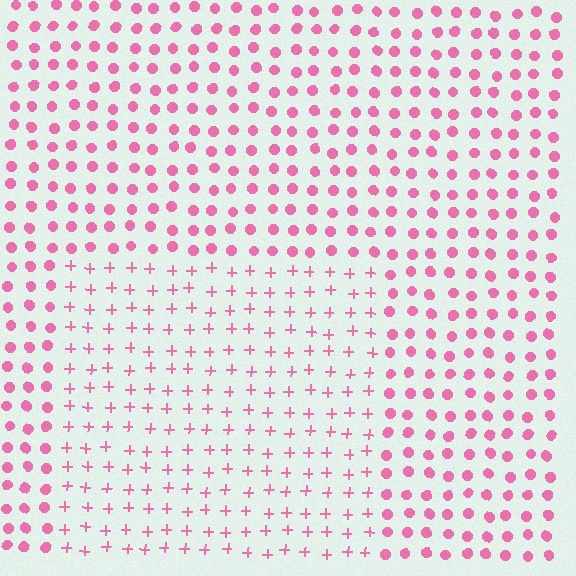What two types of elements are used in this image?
The image uses plus signs inside the rectangle region and circles outside it.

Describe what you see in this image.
The image is filled with small pink elements arranged in a uniform grid. A rectangle-shaped region contains plus signs, while the surrounding area contains circles. The boundary is defined purely by the change in element shape.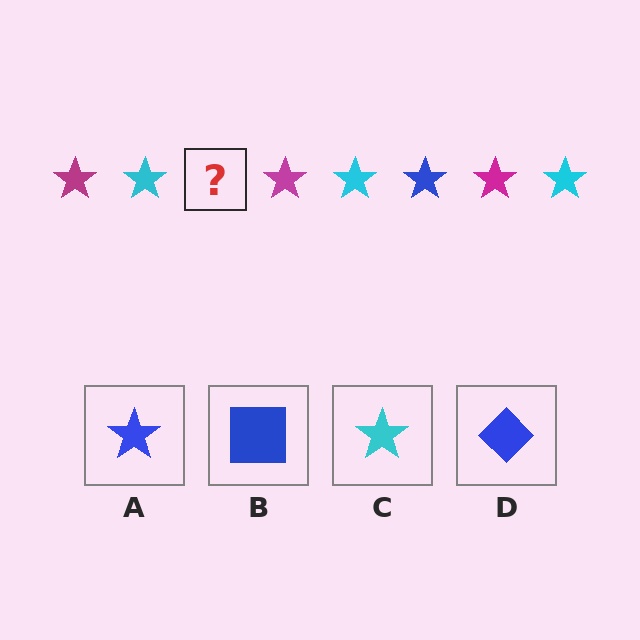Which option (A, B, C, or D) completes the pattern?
A.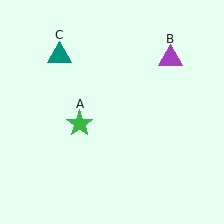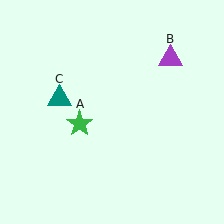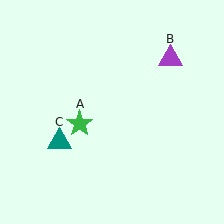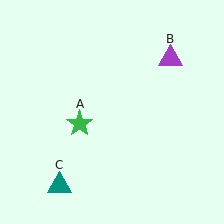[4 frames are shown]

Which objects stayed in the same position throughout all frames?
Green star (object A) and purple triangle (object B) remained stationary.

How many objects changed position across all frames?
1 object changed position: teal triangle (object C).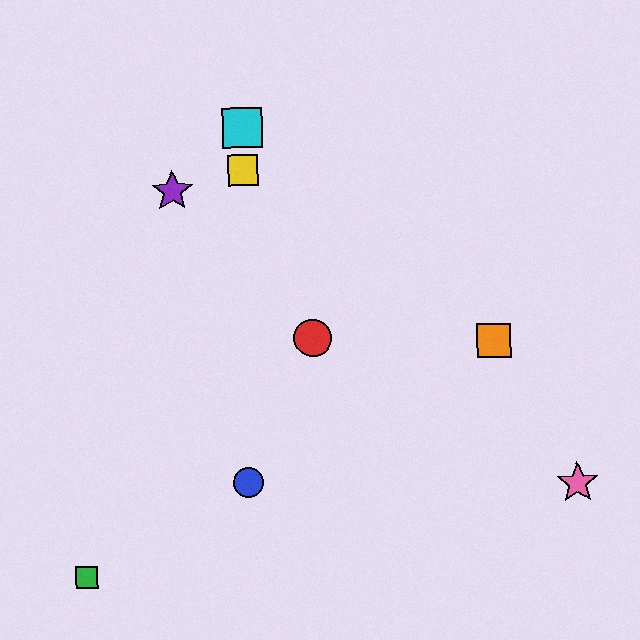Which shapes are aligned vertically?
The blue circle, the yellow square, the cyan square are aligned vertically.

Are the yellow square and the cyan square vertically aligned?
Yes, both are at x≈243.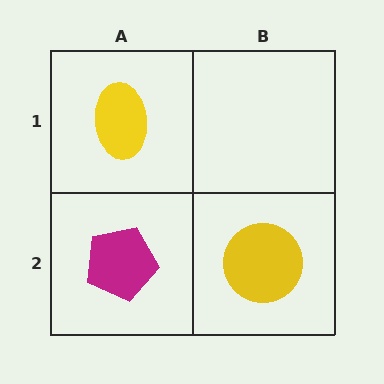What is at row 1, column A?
A yellow ellipse.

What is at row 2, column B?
A yellow circle.